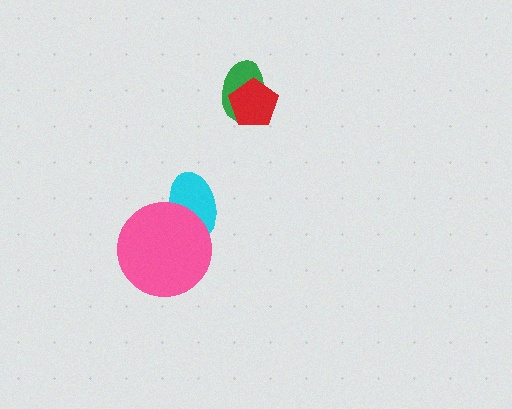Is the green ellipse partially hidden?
Yes, it is partially covered by another shape.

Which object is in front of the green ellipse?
The red pentagon is in front of the green ellipse.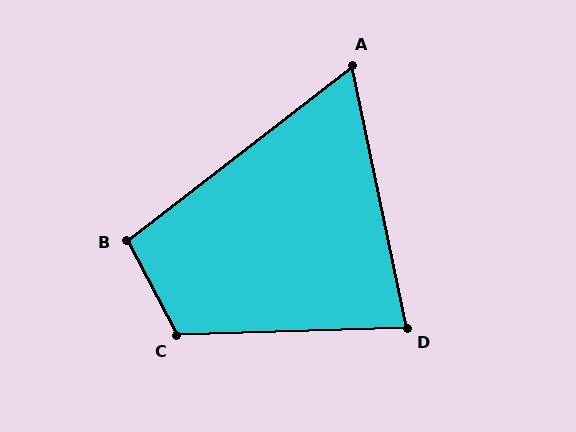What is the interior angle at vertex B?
Approximately 100 degrees (obtuse).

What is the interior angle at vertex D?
Approximately 80 degrees (acute).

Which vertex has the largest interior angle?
C, at approximately 116 degrees.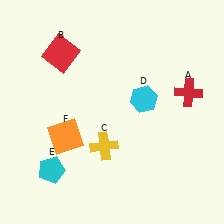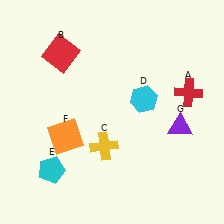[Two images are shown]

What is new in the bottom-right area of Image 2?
A purple triangle (G) was added in the bottom-right area of Image 2.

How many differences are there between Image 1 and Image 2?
There is 1 difference between the two images.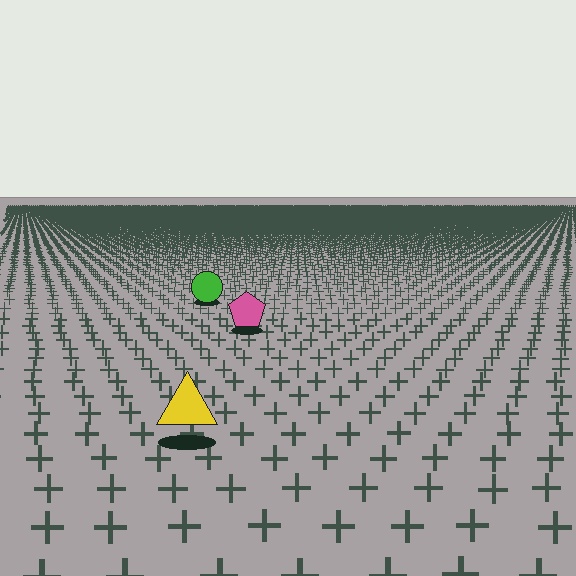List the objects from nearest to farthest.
From nearest to farthest: the yellow triangle, the pink pentagon, the green circle.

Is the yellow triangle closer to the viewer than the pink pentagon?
Yes. The yellow triangle is closer — you can tell from the texture gradient: the ground texture is coarser near it.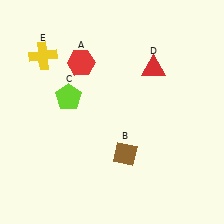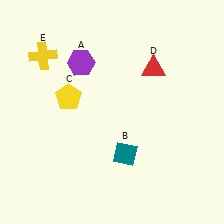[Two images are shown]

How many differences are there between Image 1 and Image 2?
There are 3 differences between the two images.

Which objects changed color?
A changed from red to purple. B changed from brown to teal. C changed from lime to yellow.